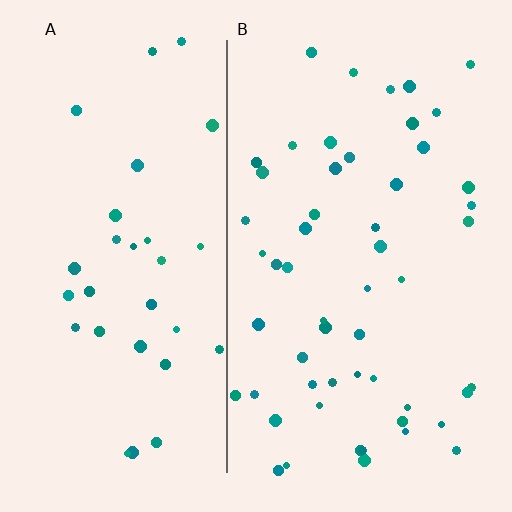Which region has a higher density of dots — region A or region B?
B (the right).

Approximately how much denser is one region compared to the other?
Approximately 1.7× — region B over region A.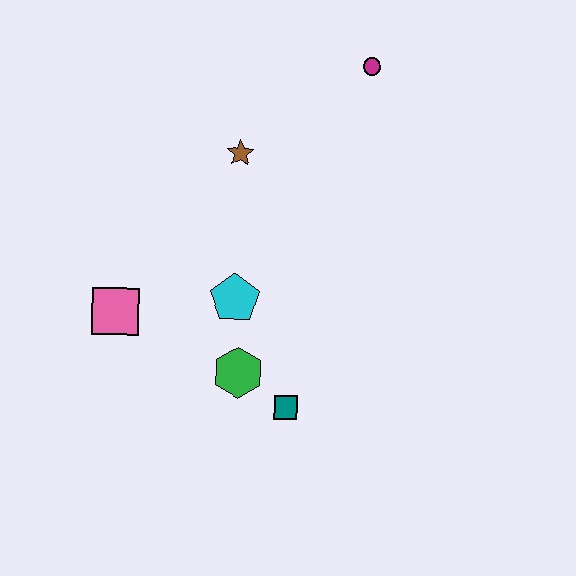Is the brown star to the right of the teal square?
No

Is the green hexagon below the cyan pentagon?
Yes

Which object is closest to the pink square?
The cyan pentagon is closest to the pink square.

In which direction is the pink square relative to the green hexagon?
The pink square is to the left of the green hexagon.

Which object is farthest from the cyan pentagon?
The magenta circle is farthest from the cyan pentagon.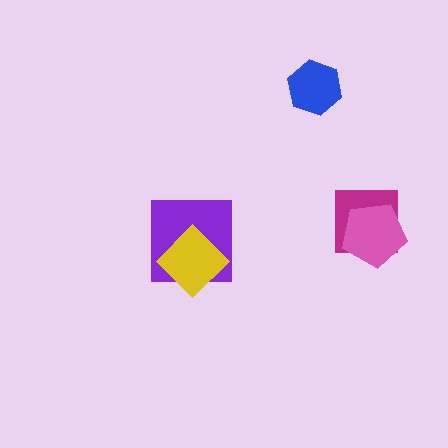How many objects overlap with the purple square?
1 object overlaps with the purple square.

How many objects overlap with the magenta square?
1 object overlaps with the magenta square.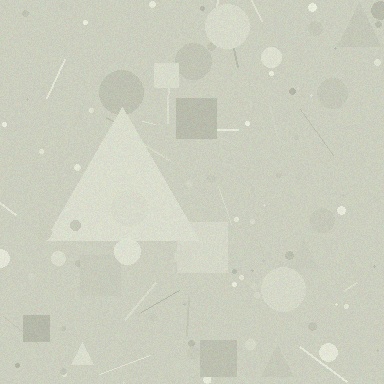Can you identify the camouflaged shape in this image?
The camouflaged shape is a triangle.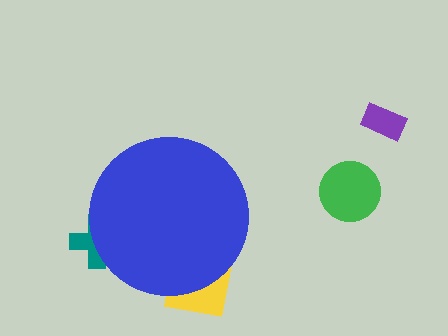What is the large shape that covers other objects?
A blue circle.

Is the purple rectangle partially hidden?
No, the purple rectangle is fully visible.